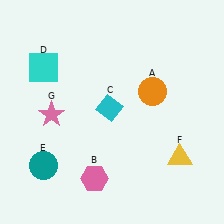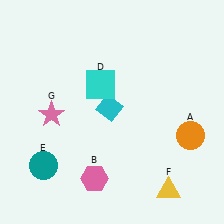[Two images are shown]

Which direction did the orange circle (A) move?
The orange circle (A) moved down.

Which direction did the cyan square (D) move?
The cyan square (D) moved right.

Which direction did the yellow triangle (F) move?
The yellow triangle (F) moved down.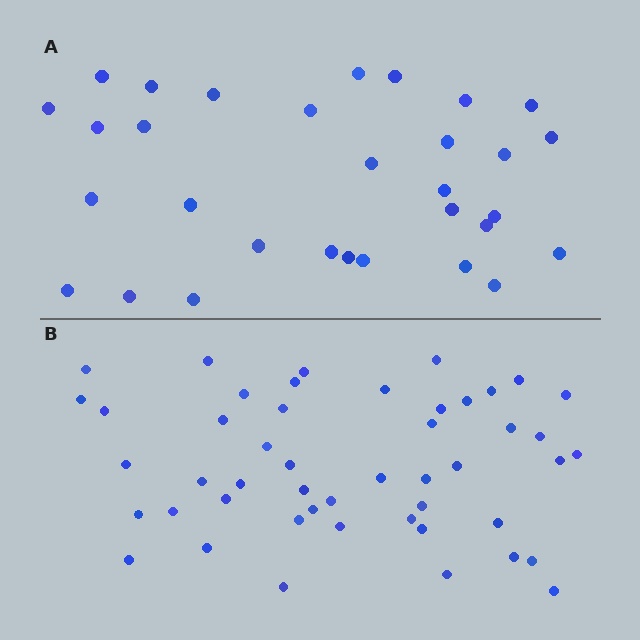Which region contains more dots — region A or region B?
Region B (the bottom region) has more dots.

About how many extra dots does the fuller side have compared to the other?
Region B has approximately 15 more dots than region A.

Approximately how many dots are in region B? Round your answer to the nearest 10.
About 50 dots. (The exact count is 48, which rounds to 50.)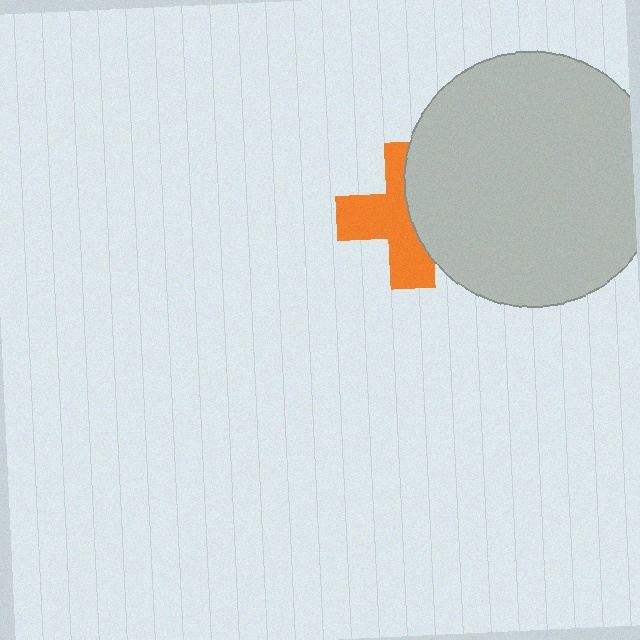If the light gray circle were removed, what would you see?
You would see the complete orange cross.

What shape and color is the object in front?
The object in front is a light gray circle.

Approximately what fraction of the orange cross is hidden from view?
Roughly 43% of the orange cross is hidden behind the light gray circle.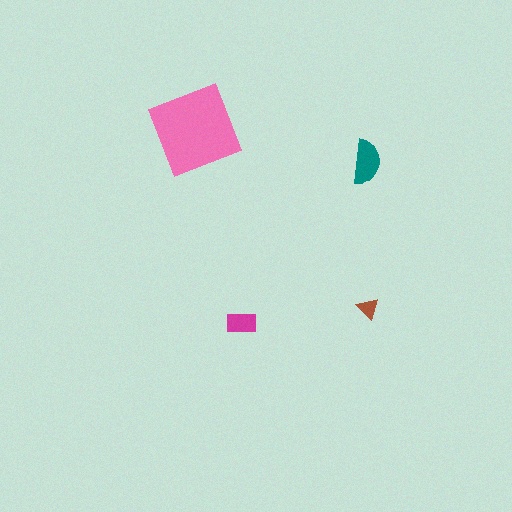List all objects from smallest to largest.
The brown triangle, the magenta rectangle, the teal semicircle, the pink diamond.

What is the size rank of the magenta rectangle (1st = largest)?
3rd.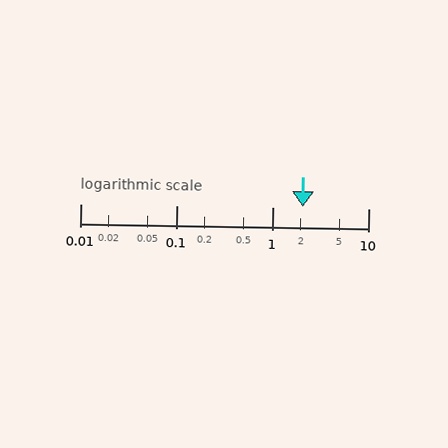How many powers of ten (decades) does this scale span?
The scale spans 3 decades, from 0.01 to 10.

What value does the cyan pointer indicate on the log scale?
The pointer indicates approximately 2.1.